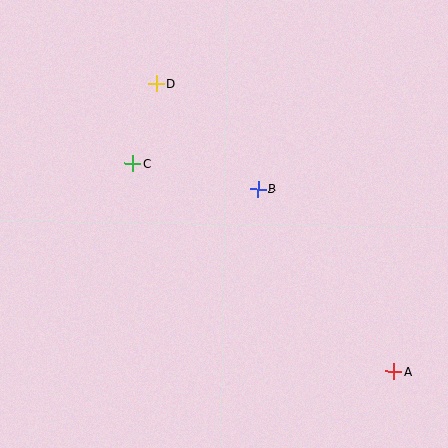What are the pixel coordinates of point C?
Point C is at (133, 163).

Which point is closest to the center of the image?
Point B at (258, 189) is closest to the center.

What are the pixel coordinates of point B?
Point B is at (258, 189).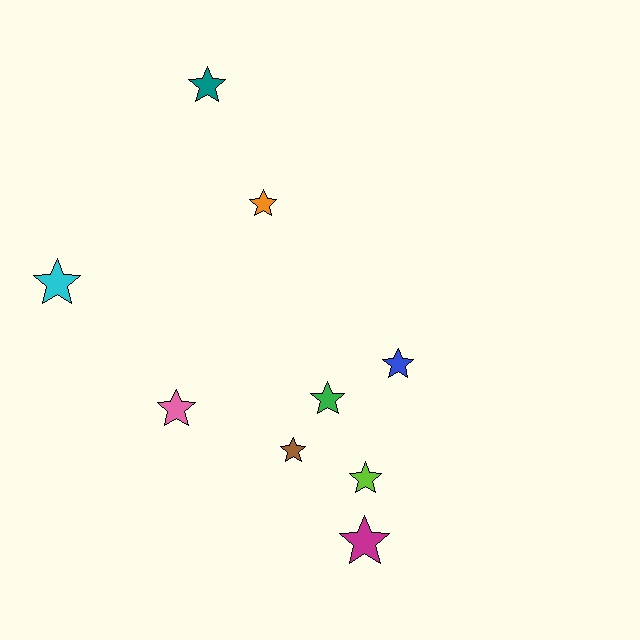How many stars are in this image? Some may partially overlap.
There are 9 stars.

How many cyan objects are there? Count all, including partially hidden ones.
There is 1 cyan object.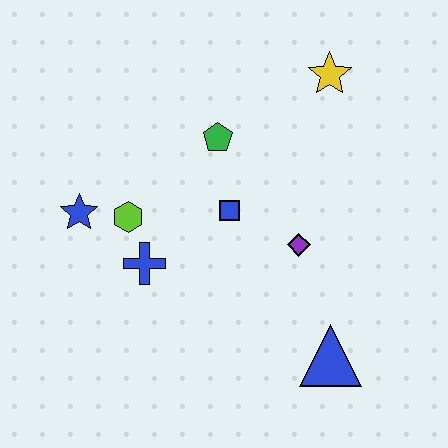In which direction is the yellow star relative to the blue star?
The yellow star is to the right of the blue star.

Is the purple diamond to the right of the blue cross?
Yes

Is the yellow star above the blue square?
Yes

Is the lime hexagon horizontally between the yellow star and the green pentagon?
No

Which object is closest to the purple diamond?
The blue square is closest to the purple diamond.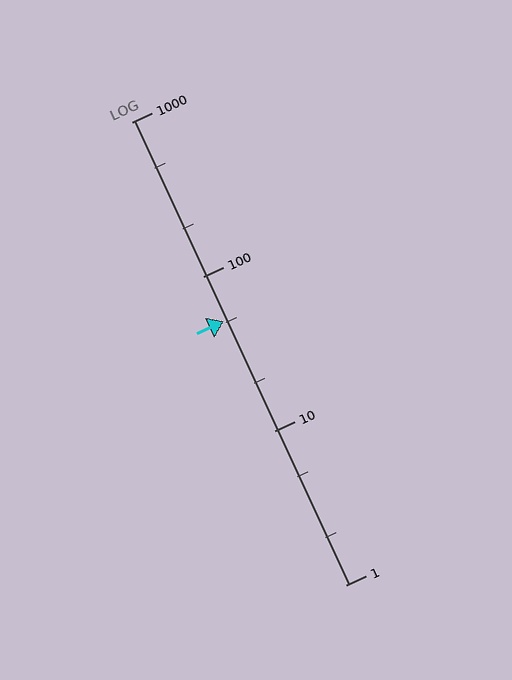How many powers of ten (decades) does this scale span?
The scale spans 3 decades, from 1 to 1000.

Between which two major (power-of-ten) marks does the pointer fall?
The pointer is between 10 and 100.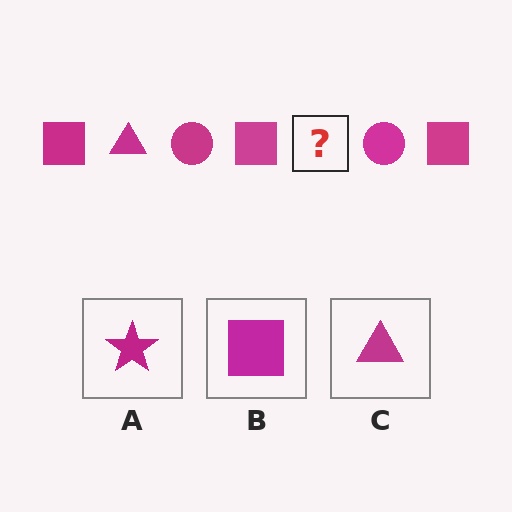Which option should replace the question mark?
Option C.